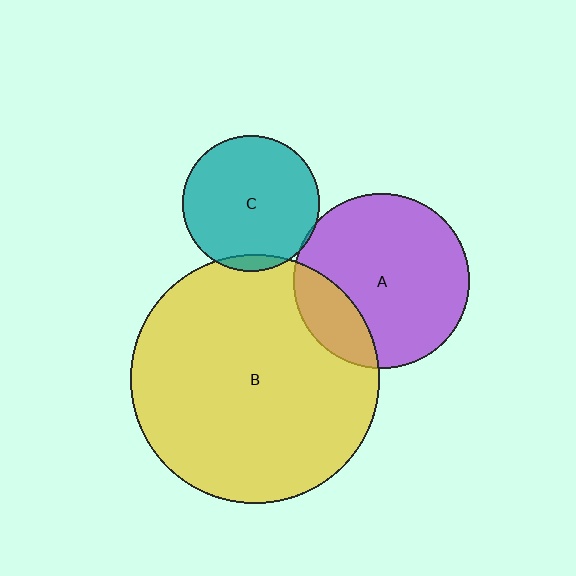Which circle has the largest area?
Circle B (yellow).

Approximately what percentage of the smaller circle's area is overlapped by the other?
Approximately 5%.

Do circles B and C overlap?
Yes.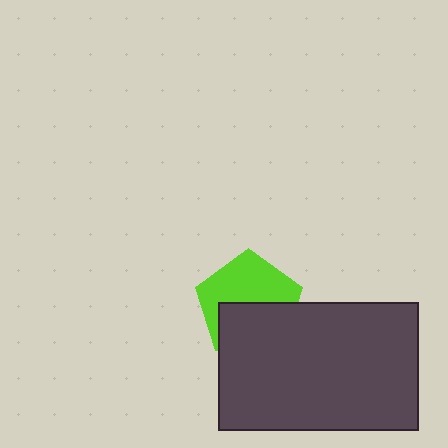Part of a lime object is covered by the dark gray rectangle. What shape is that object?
It is a pentagon.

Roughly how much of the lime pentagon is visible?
About half of it is visible (roughly 53%).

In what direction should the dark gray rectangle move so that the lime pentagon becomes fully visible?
The dark gray rectangle should move down. That is the shortest direction to clear the overlap and leave the lime pentagon fully visible.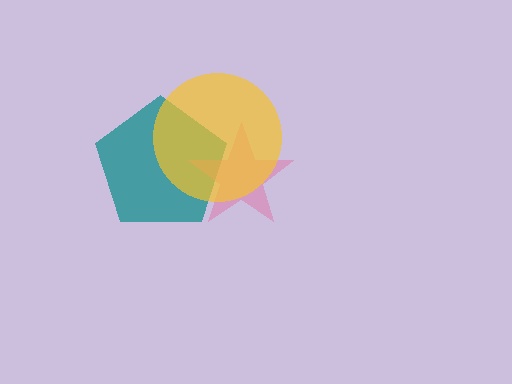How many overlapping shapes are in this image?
There are 3 overlapping shapes in the image.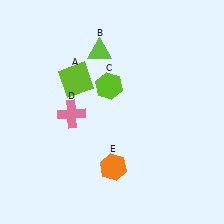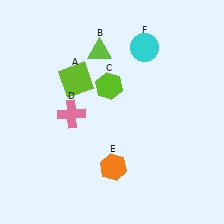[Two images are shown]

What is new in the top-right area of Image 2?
A cyan circle (F) was added in the top-right area of Image 2.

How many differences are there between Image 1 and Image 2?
There is 1 difference between the two images.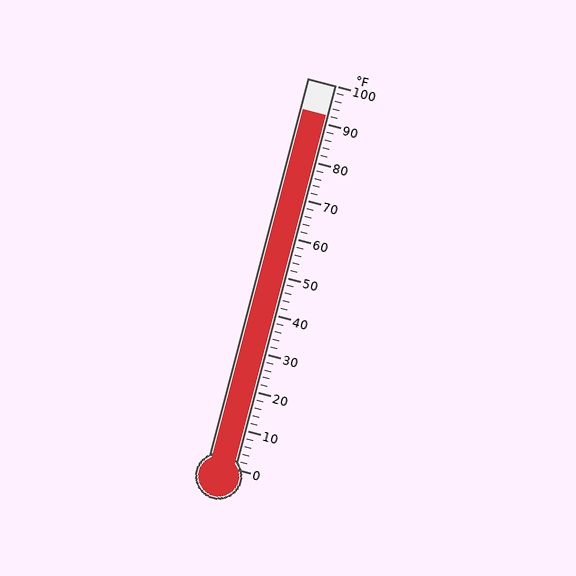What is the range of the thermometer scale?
The thermometer scale ranges from 0°F to 100°F.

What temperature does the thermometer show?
The thermometer shows approximately 92°F.